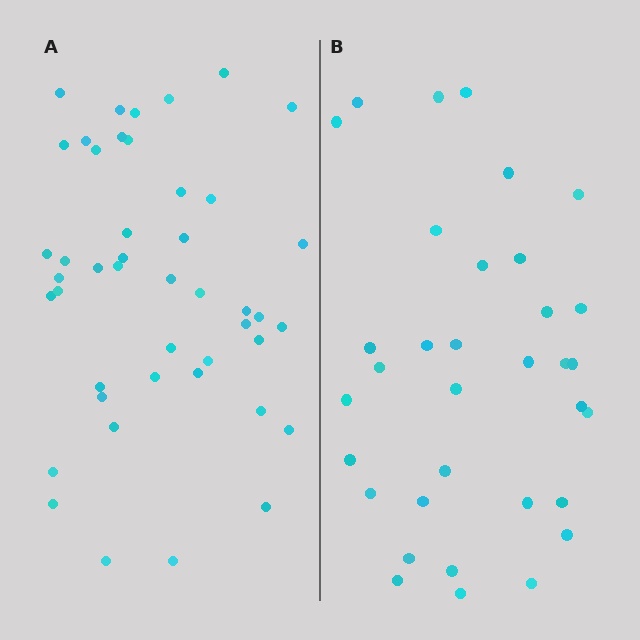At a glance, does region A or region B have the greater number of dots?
Region A (the left region) has more dots.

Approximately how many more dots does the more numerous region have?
Region A has roughly 12 or so more dots than region B.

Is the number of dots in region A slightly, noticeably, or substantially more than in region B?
Region A has noticeably more, but not dramatically so. The ratio is roughly 1.3 to 1.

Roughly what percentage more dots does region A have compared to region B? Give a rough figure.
About 30% more.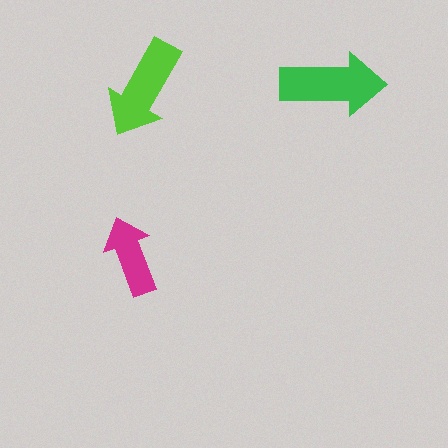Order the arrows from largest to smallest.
the green one, the lime one, the magenta one.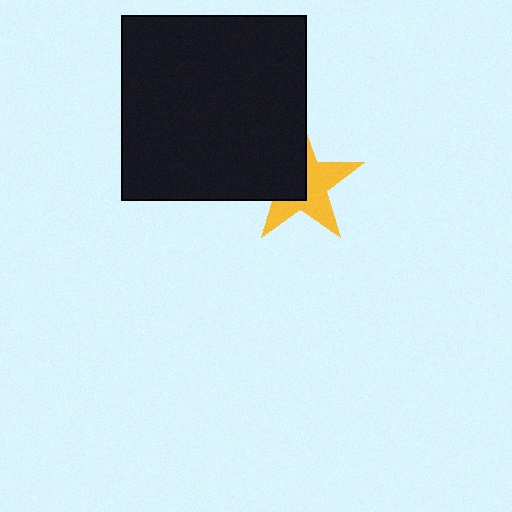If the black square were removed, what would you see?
You would see the complete yellow star.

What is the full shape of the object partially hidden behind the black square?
The partially hidden object is a yellow star.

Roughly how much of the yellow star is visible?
About half of it is visible (roughly 54%).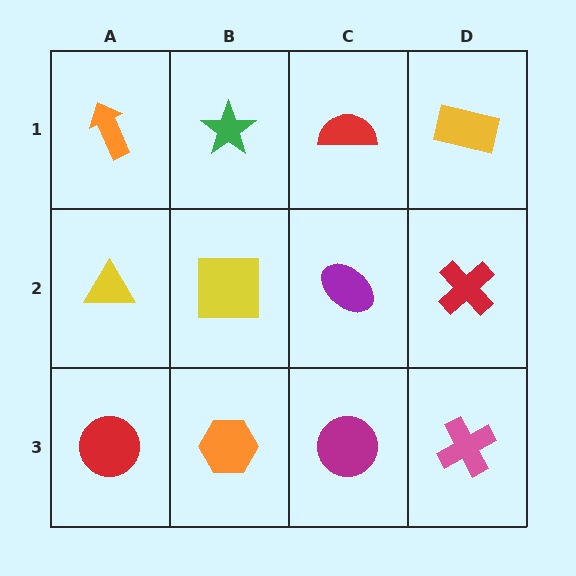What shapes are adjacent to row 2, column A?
An orange arrow (row 1, column A), a red circle (row 3, column A), a yellow square (row 2, column B).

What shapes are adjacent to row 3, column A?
A yellow triangle (row 2, column A), an orange hexagon (row 3, column B).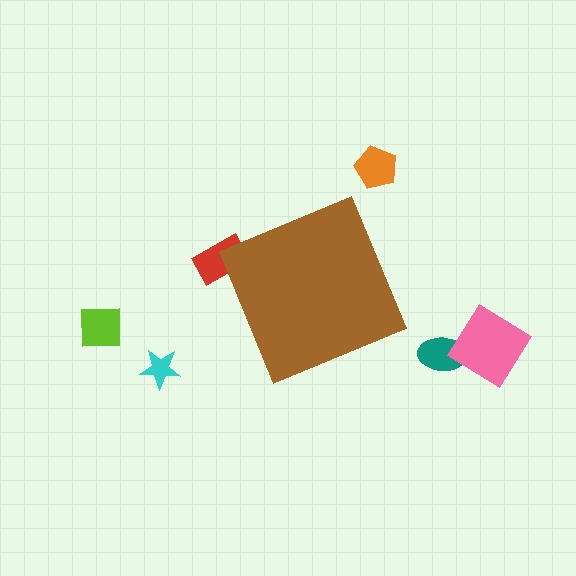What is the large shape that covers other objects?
A brown diamond.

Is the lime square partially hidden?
No, the lime square is fully visible.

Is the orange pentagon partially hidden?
No, the orange pentagon is fully visible.